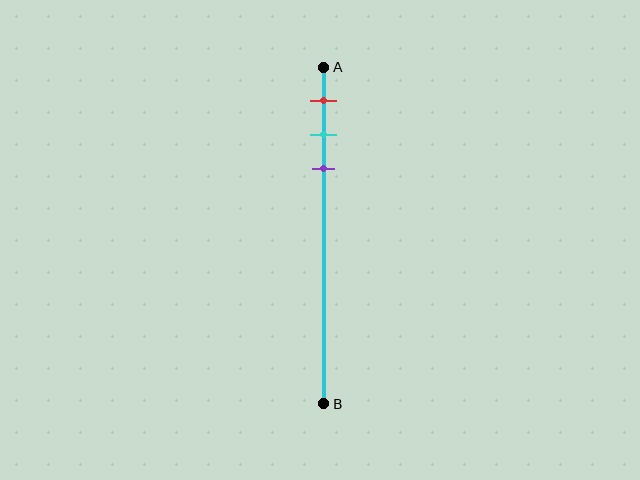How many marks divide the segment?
There are 3 marks dividing the segment.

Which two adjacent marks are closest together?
The cyan and purple marks are the closest adjacent pair.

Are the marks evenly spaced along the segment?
Yes, the marks are approximately evenly spaced.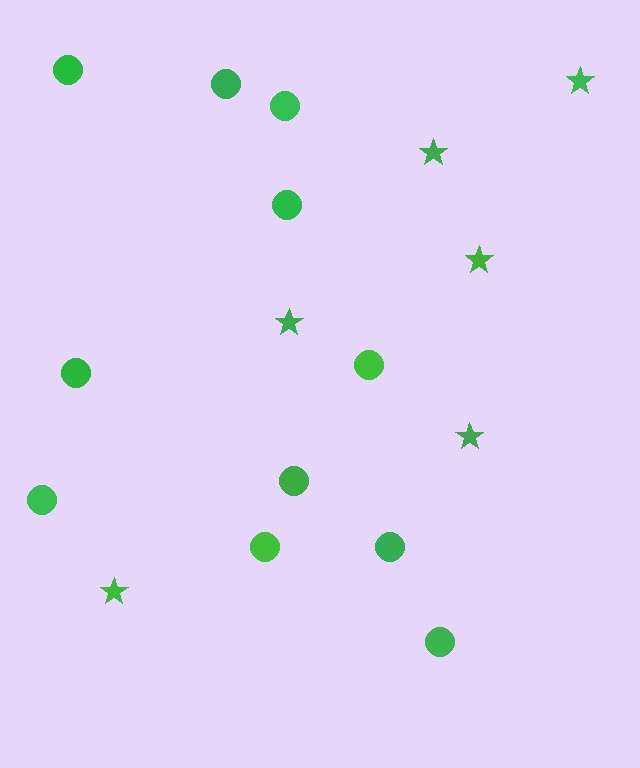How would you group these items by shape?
There are 2 groups: one group of stars (6) and one group of circles (11).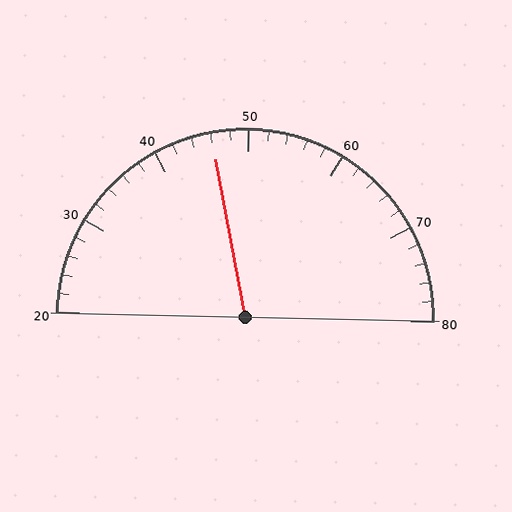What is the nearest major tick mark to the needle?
The nearest major tick mark is 50.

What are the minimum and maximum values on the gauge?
The gauge ranges from 20 to 80.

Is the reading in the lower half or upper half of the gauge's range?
The reading is in the lower half of the range (20 to 80).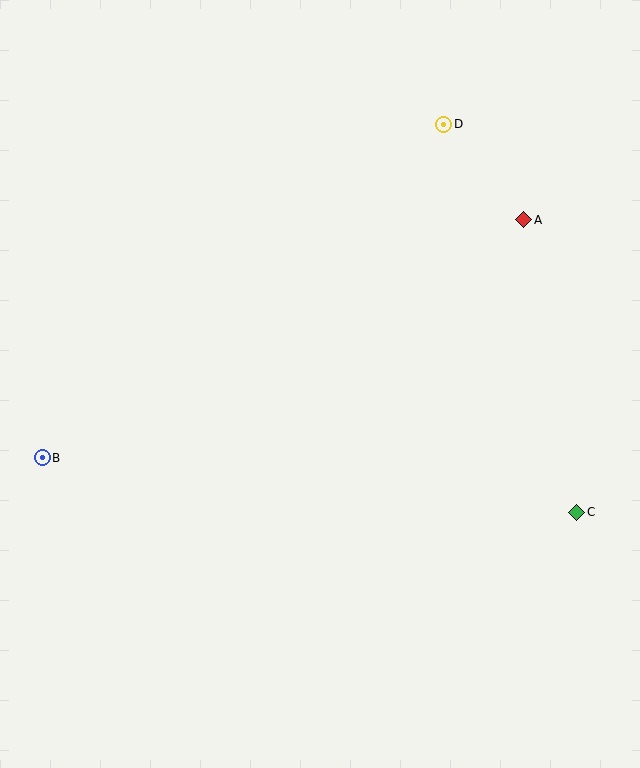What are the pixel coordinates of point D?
Point D is at (444, 124).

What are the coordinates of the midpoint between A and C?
The midpoint between A and C is at (550, 366).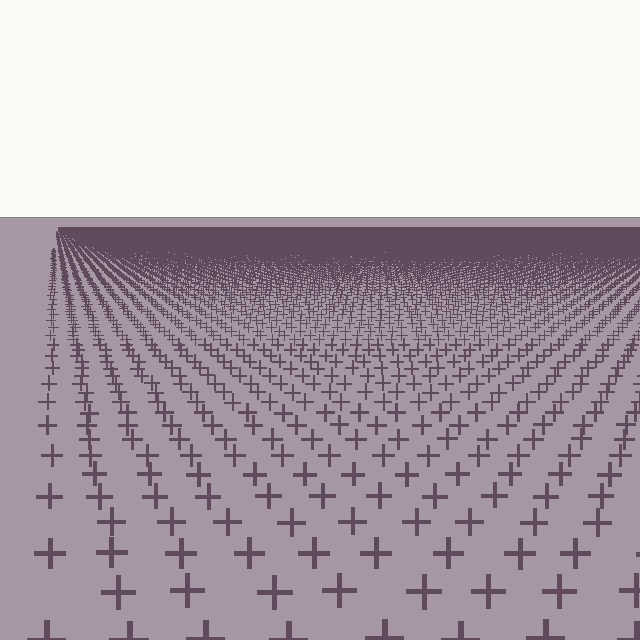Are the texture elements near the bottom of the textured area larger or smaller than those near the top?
Larger. Near the bottom, elements are closer to the viewer and appear at a bigger on-screen size.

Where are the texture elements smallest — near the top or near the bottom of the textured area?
Near the top.